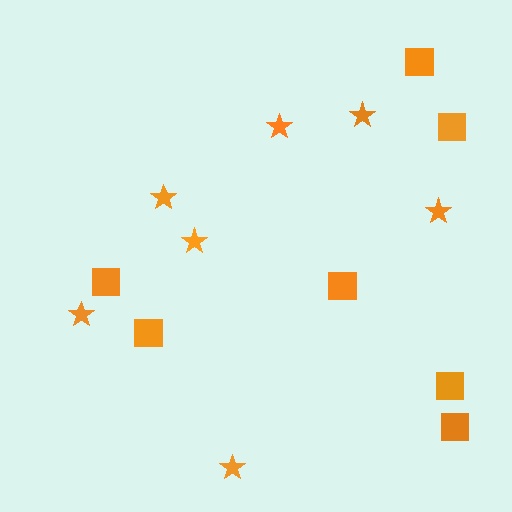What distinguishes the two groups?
There are 2 groups: one group of stars (7) and one group of squares (7).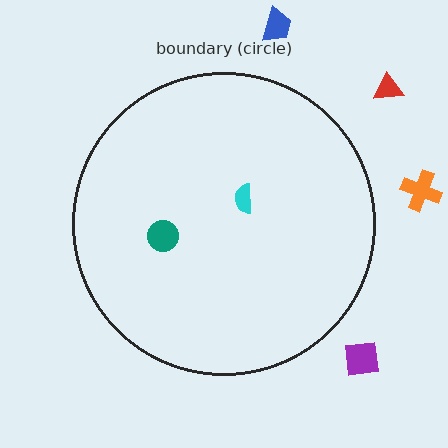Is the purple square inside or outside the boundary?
Outside.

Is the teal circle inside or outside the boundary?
Inside.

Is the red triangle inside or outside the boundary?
Outside.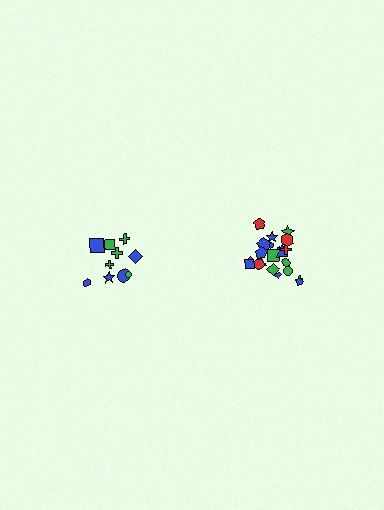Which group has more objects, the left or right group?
The right group.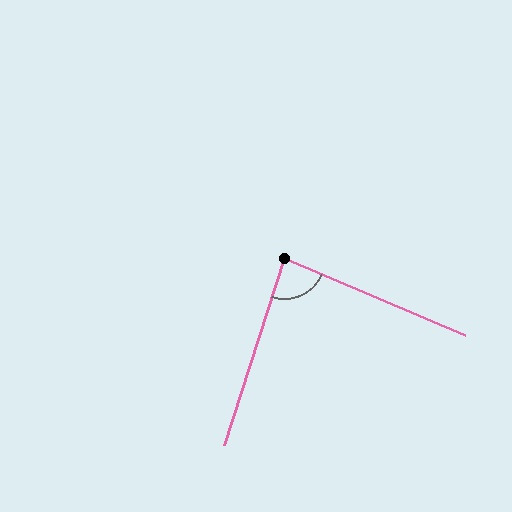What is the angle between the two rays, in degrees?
Approximately 85 degrees.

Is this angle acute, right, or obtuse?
It is acute.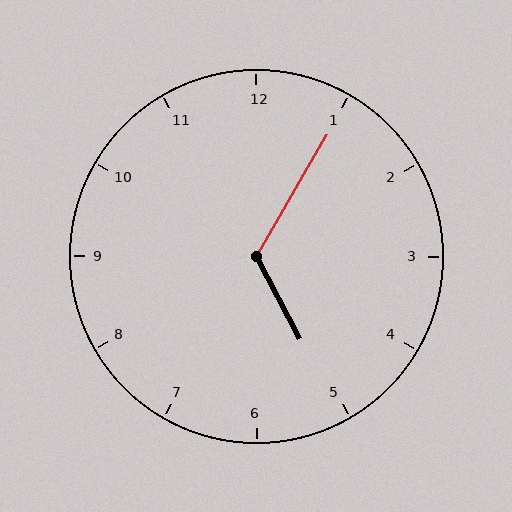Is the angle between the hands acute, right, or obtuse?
It is obtuse.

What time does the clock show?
5:05.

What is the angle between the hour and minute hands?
Approximately 122 degrees.